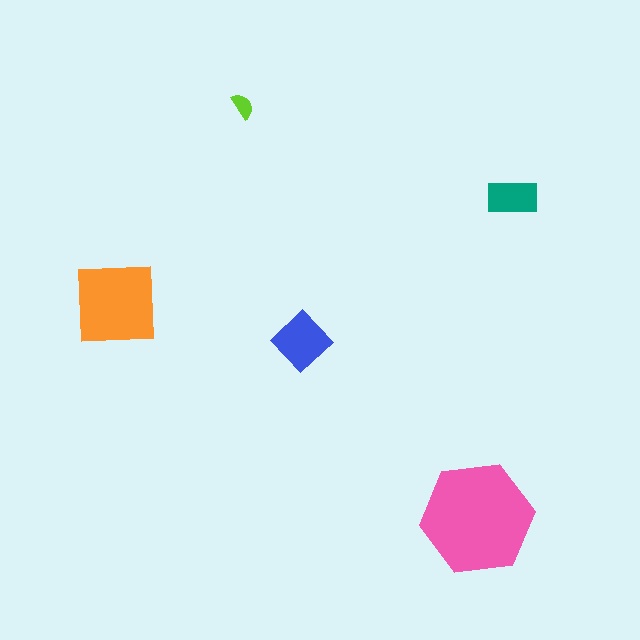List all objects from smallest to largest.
The lime semicircle, the teal rectangle, the blue diamond, the orange square, the pink hexagon.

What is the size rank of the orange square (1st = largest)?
2nd.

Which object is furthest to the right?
The teal rectangle is rightmost.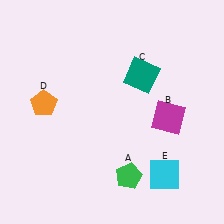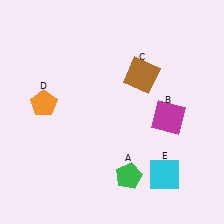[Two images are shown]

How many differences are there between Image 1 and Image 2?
There is 1 difference between the two images.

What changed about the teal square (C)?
In Image 1, C is teal. In Image 2, it changed to brown.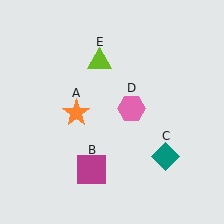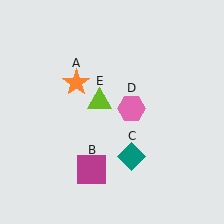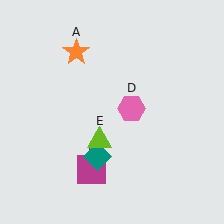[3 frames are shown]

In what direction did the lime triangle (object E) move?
The lime triangle (object E) moved down.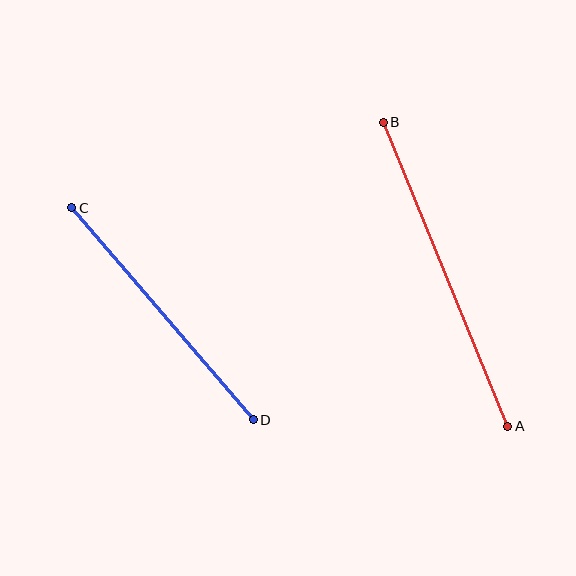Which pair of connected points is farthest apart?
Points A and B are farthest apart.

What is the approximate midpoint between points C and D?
The midpoint is at approximately (162, 314) pixels.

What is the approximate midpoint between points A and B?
The midpoint is at approximately (445, 274) pixels.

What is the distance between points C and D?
The distance is approximately 279 pixels.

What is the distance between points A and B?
The distance is approximately 328 pixels.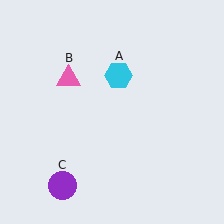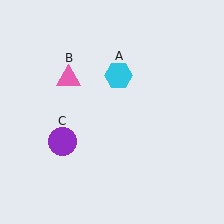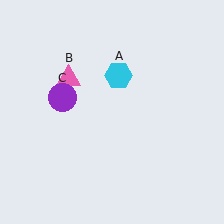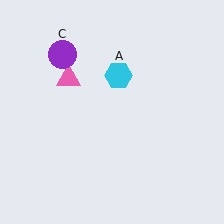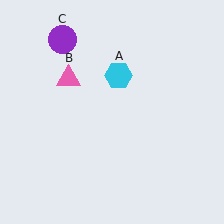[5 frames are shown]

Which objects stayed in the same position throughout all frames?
Cyan hexagon (object A) and pink triangle (object B) remained stationary.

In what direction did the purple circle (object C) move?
The purple circle (object C) moved up.